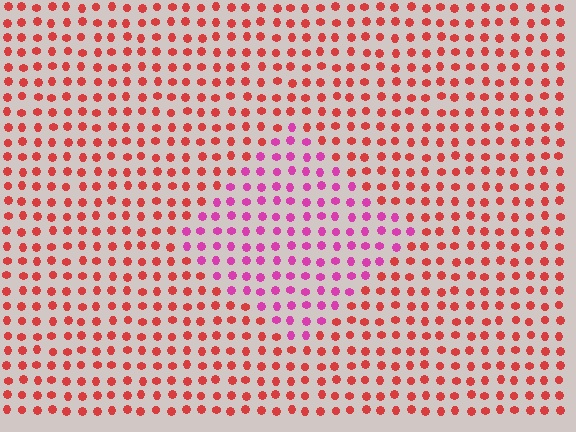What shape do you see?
I see a diamond.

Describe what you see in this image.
The image is filled with small red elements in a uniform arrangement. A diamond-shaped region is visible where the elements are tinted to a slightly different hue, forming a subtle color boundary.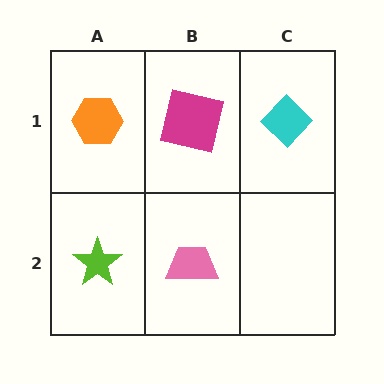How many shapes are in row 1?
3 shapes.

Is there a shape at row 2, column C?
No, that cell is empty.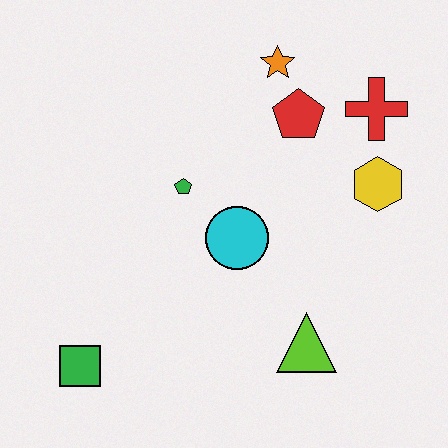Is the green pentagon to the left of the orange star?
Yes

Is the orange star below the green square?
No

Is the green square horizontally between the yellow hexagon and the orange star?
No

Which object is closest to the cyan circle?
The green pentagon is closest to the cyan circle.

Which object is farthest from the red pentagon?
The green square is farthest from the red pentagon.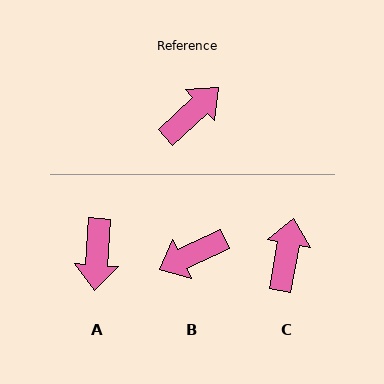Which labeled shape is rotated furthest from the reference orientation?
B, about 162 degrees away.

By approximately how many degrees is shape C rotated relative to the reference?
Approximately 36 degrees counter-clockwise.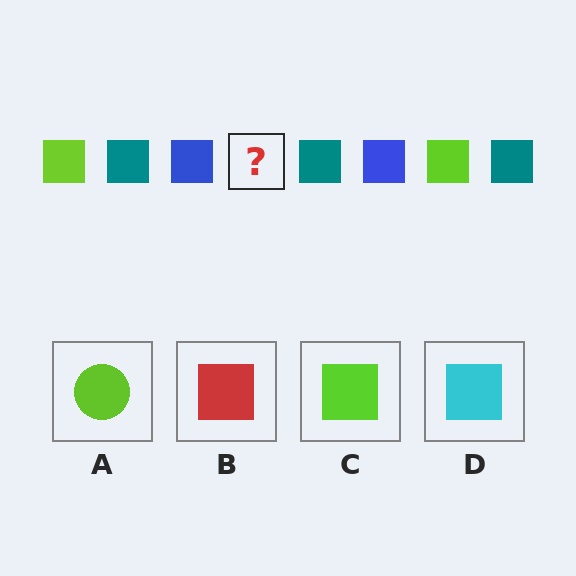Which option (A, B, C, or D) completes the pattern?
C.